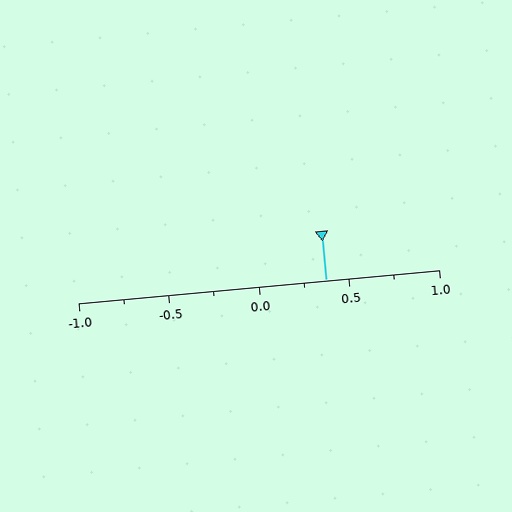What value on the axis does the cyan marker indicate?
The marker indicates approximately 0.38.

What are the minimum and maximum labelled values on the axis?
The axis runs from -1.0 to 1.0.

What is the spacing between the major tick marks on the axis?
The major ticks are spaced 0.5 apart.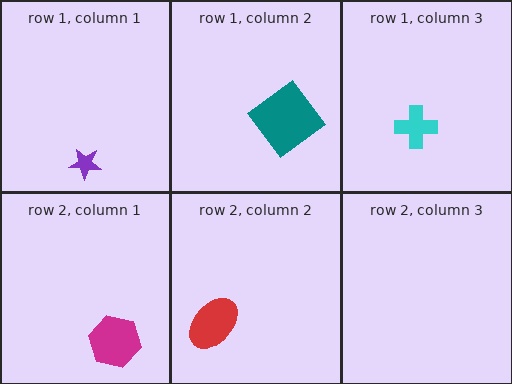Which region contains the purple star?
The row 1, column 1 region.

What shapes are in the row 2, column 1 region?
The magenta hexagon.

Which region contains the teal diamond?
The row 1, column 2 region.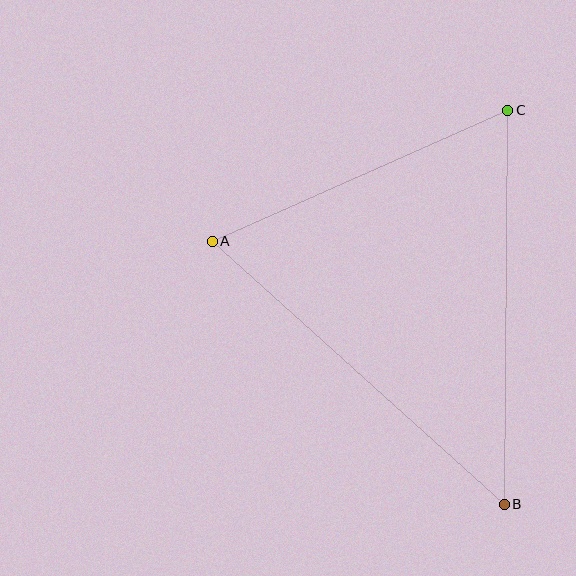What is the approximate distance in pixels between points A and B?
The distance between A and B is approximately 393 pixels.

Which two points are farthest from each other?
Points B and C are farthest from each other.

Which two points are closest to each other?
Points A and C are closest to each other.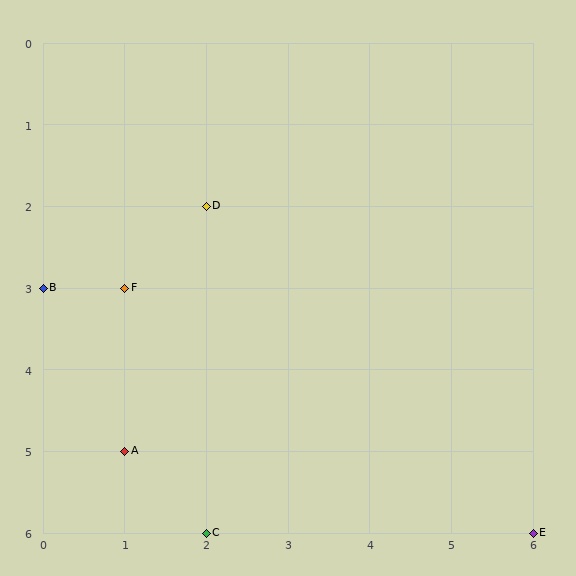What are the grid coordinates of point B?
Point B is at grid coordinates (0, 3).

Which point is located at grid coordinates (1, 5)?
Point A is at (1, 5).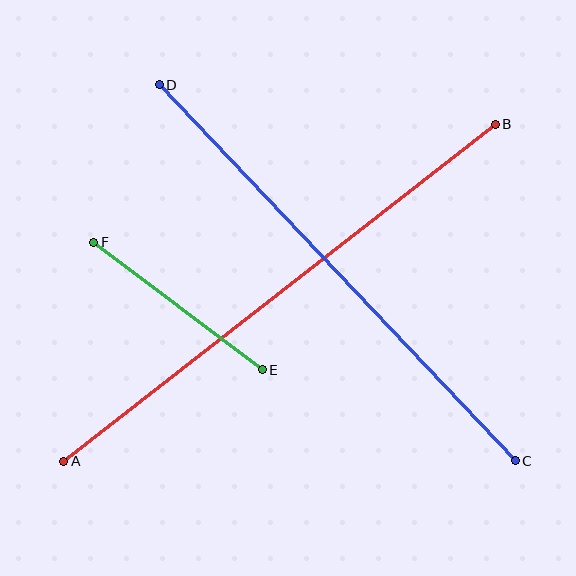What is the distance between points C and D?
The distance is approximately 518 pixels.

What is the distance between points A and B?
The distance is approximately 547 pixels.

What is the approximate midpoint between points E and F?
The midpoint is at approximately (178, 306) pixels.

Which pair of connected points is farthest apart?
Points A and B are farthest apart.